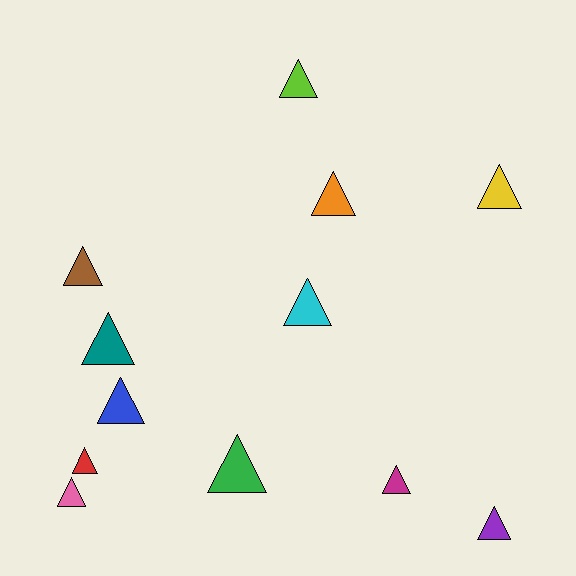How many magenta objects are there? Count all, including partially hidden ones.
There is 1 magenta object.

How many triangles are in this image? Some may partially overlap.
There are 12 triangles.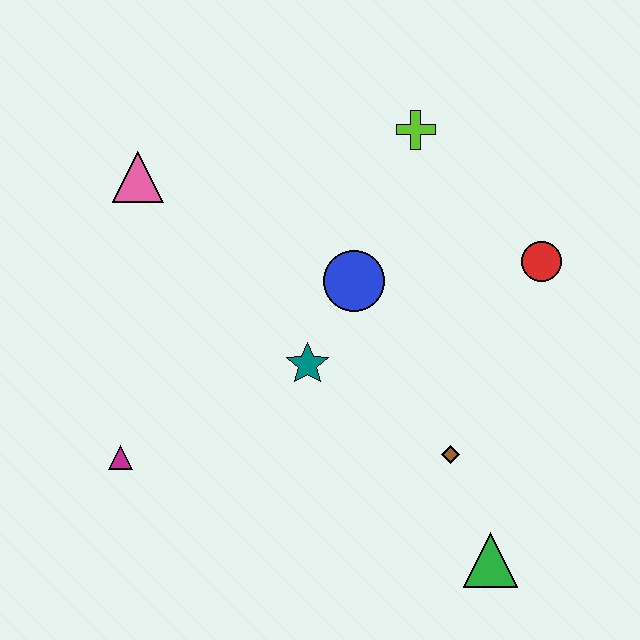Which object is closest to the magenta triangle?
The teal star is closest to the magenta triangle.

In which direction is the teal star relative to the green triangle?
The teal star is above the green triangle.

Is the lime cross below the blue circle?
No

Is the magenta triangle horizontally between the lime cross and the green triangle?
No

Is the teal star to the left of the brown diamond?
Yes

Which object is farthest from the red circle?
The magenta triangle is farthest from the red circle.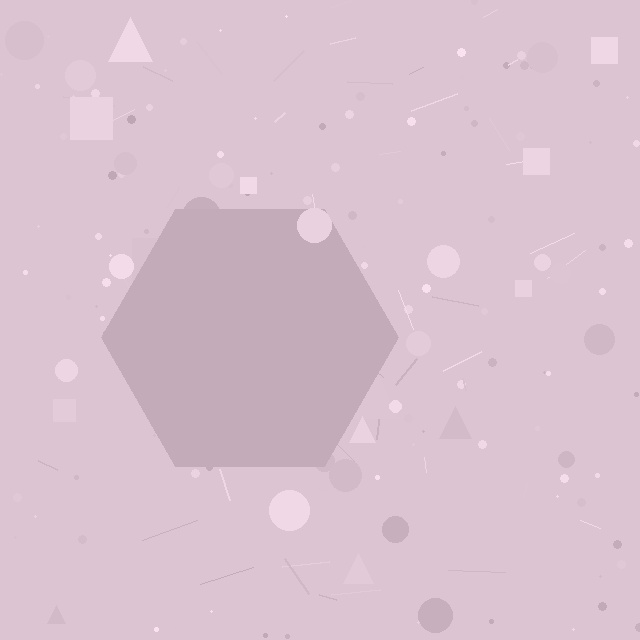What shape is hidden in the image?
A hexagon is hidden in the image.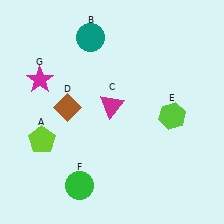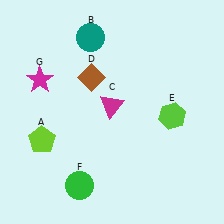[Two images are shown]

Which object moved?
The brown diamond (D) moved up.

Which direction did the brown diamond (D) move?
The brown diamond (D) moved up.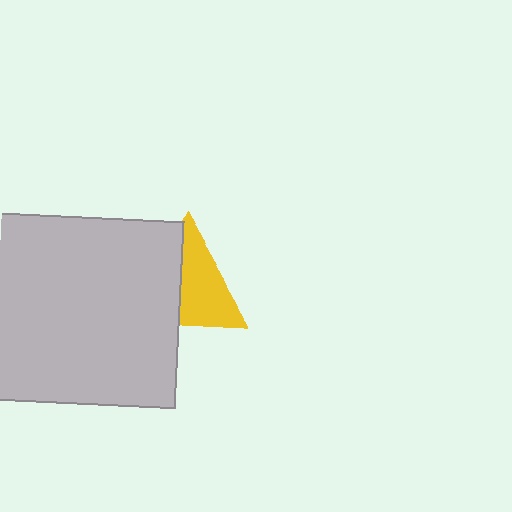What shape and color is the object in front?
The object in front is a light gray square.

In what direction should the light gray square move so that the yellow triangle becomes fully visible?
The light gray square should move left. That is the shortest direction to clear the overlap and leave the yellow triangle fully visible.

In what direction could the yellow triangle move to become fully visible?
The yellow triangle could move right. That would shift it out from behind the light gray square entirely.